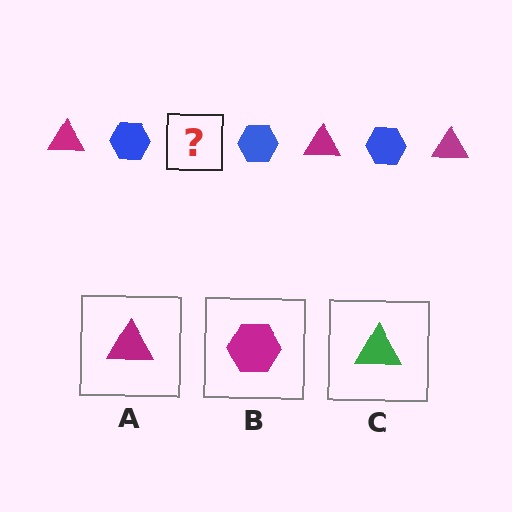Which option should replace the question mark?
Option A.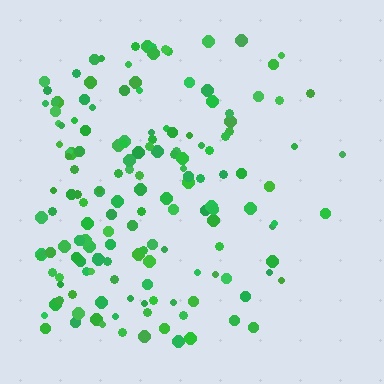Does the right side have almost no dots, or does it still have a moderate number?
Still a moderate number, just noticeably fewer than the left.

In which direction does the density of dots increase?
From right to left, with the left side densest.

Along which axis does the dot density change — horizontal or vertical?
Horizontal.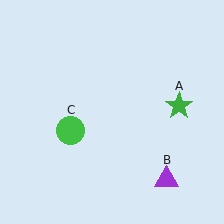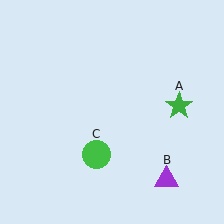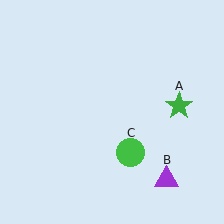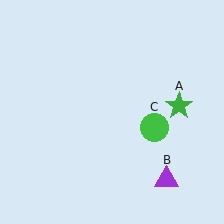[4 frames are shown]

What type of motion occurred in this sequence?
The green circle (object C) rotated counterclockwise around the center of the scene.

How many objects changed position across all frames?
1 object changed position: green circle (object C).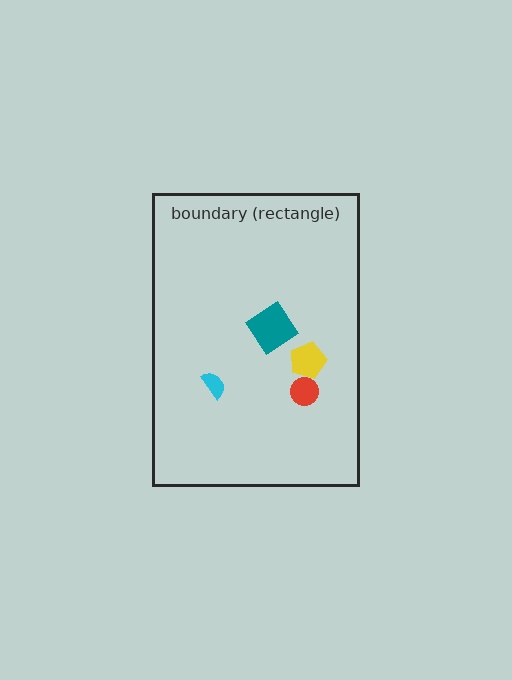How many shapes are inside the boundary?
4 inside, 0 outside.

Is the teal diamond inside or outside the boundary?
Inside.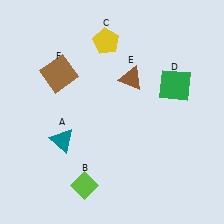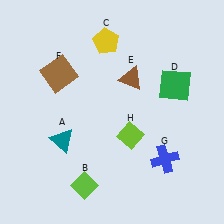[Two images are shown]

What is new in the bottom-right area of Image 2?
A blue cross (G) was added in the bottom-right area of Image 2.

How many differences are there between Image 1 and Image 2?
There are 2 differences between the two images.